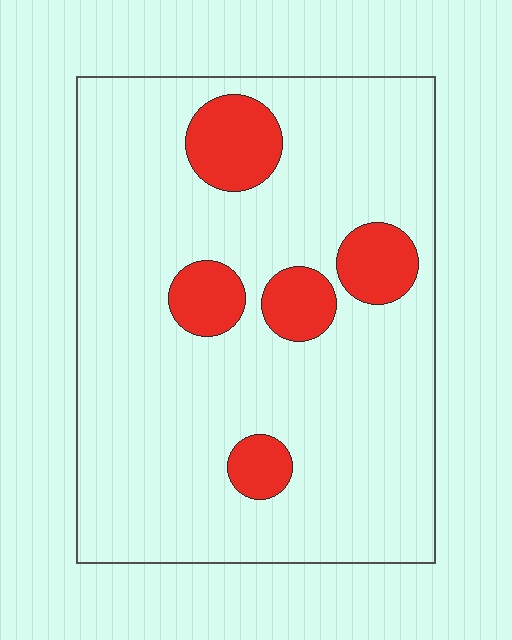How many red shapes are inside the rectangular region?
5.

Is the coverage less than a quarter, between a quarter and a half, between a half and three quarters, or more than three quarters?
Less than a quarter.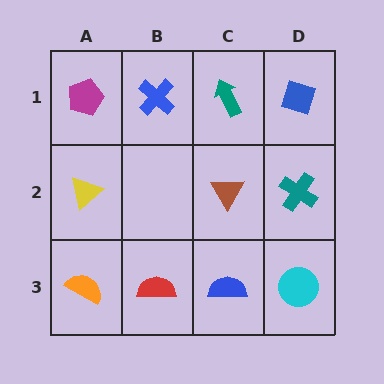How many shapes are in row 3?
4 shapes.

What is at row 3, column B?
A red semicircle.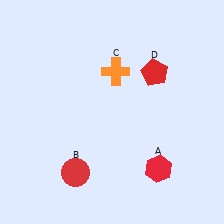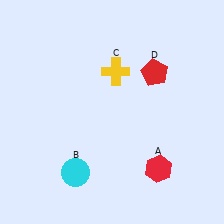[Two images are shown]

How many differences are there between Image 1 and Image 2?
There are 2 differences between the two images.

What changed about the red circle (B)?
In Image 1, B is red. In Image 2, it changed to cyan.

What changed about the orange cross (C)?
In Image 1, C is orange. In Image 2, it changed to yellow.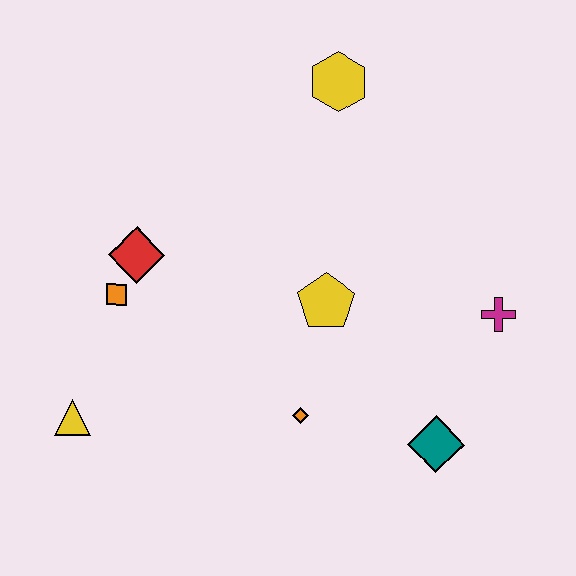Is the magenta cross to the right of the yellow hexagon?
Yes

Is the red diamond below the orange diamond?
No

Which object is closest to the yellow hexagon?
The yellow pentagon is closest to the yellow hexagon.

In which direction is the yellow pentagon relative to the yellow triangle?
The yellow pentagon is to the right of the yellow triangle.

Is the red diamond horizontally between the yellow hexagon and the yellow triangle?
Yes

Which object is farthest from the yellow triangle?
The magenta cross is farthest from the yellow triangle.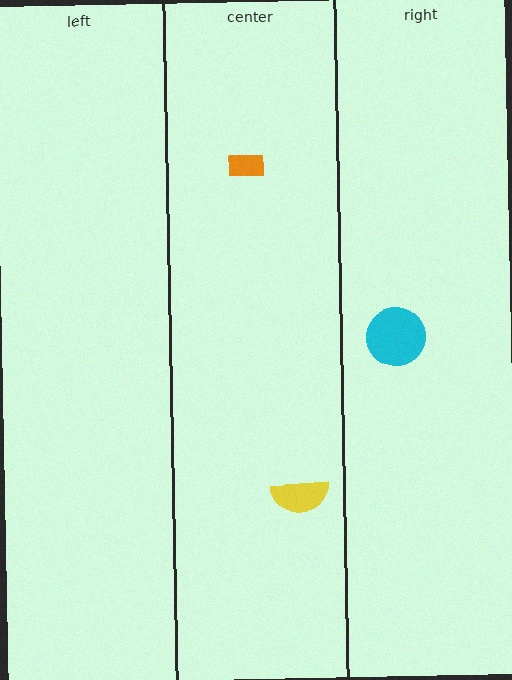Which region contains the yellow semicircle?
The center region.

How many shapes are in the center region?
2.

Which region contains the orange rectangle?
The center region.